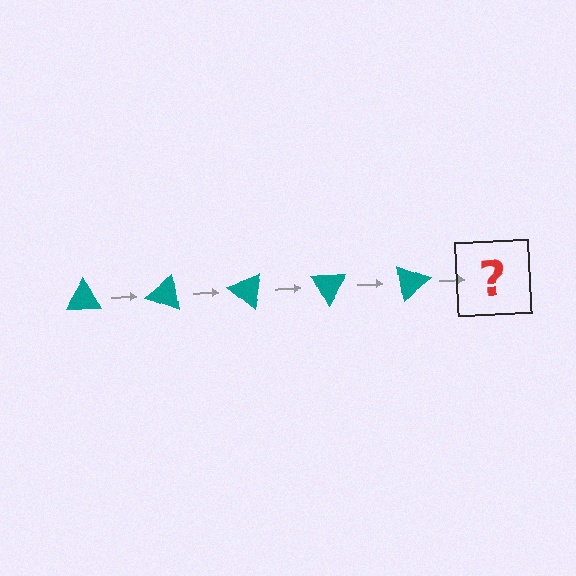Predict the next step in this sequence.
The next step is a teal triangle rotated 100 degrees.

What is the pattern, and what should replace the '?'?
The pattern is that the triangle rotates 20 degrees each step. The '?' should be a teal triangle rotated 100 degrees.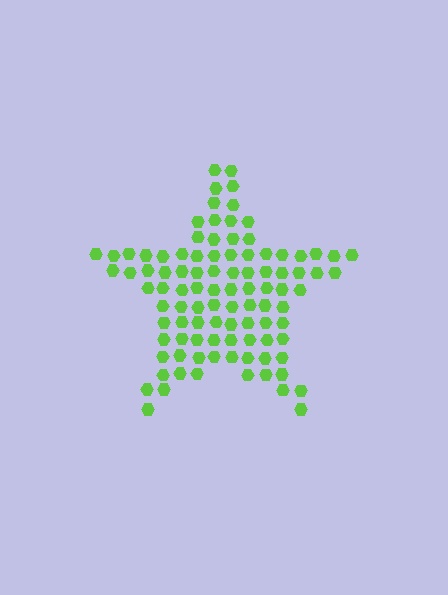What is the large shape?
The large shape is a star.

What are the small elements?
The small elements are hexagons.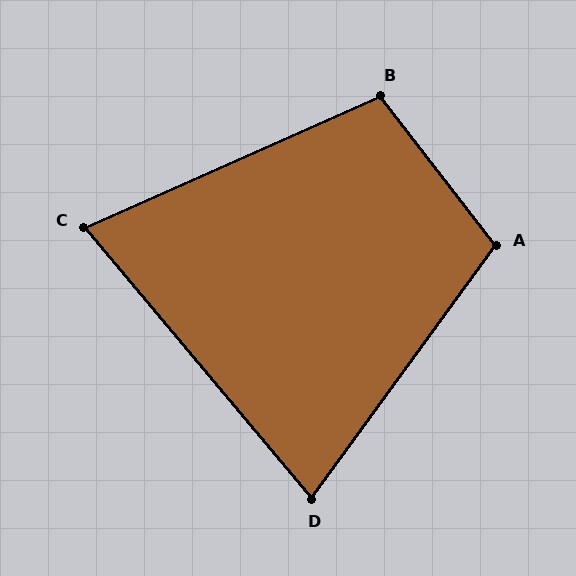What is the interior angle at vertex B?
Approximately 104 degrees (obtuse).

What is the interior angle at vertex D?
Approximately 76 degrees (acute).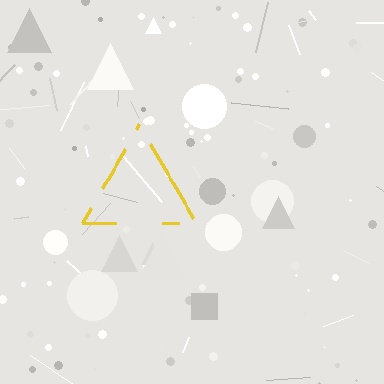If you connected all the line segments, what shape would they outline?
They would outline a triangle.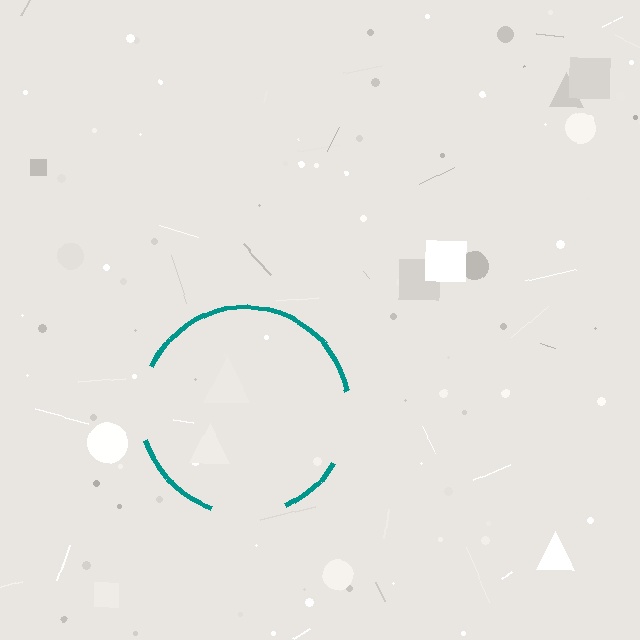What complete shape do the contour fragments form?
The contour fragments form a circle.